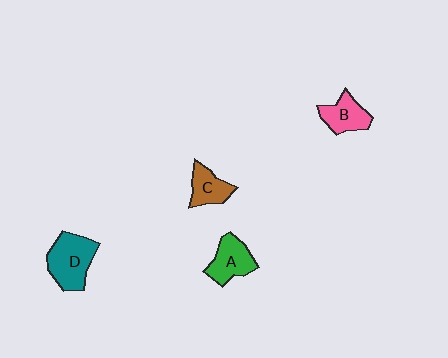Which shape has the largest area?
Shape D (teal).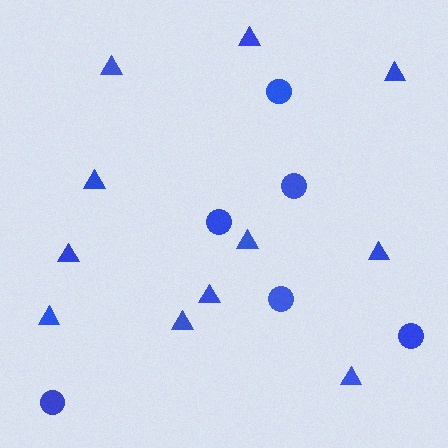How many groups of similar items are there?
There are 2 groups: one group of circles (6) and one group of triangles (11).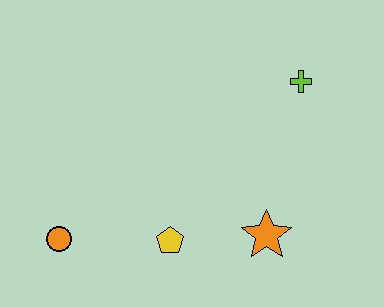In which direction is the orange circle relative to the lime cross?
The orange circle is to the left of the lime cross.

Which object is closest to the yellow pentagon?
The orange star is closest to the yellow pentagon.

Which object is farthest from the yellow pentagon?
The lime cross is farthest from the yellow pentagon.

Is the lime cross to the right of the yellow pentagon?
Yes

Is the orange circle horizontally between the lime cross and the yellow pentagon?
No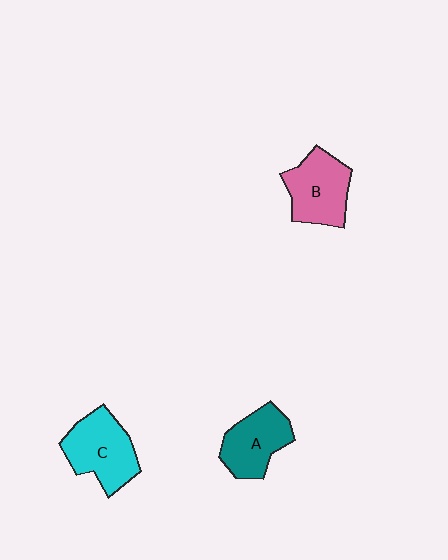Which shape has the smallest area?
Shape A (teal).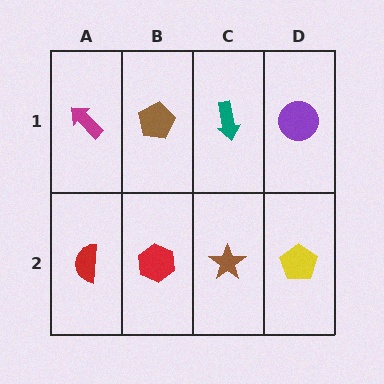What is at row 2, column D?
A yellow pentagon.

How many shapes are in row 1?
4 shapes.